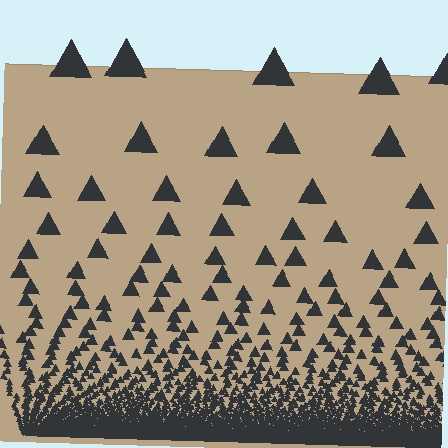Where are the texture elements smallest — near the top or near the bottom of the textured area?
Near the bottom.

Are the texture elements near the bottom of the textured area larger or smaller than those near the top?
Smaller. The gradient is inverted — elements near the bottom are smaller and denser.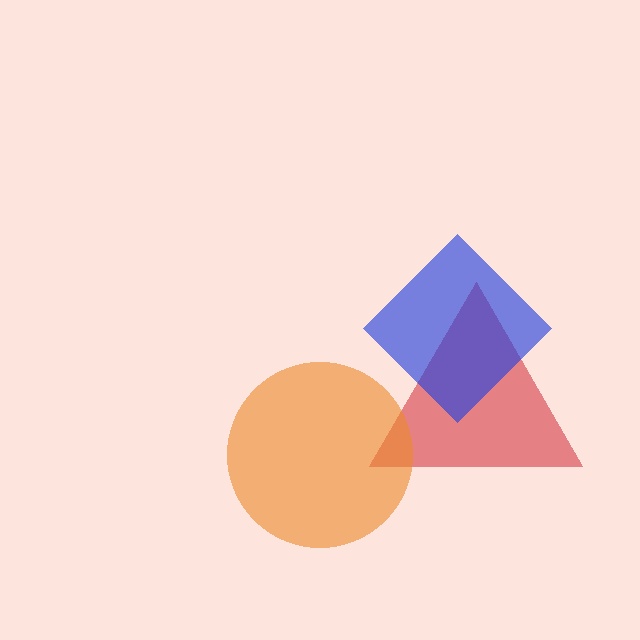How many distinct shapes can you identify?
There are 3 distinct shapes: a red triangle, a blue diamond, an orange circle.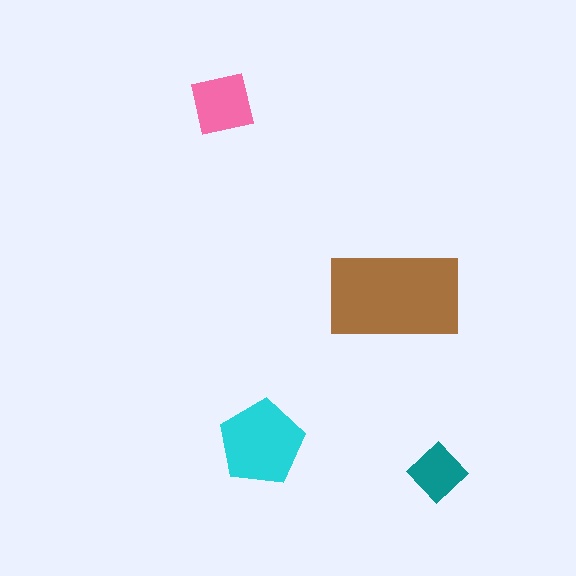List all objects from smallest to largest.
The teal diamond, the pink square, the cyan pentagon, the brown rectangle.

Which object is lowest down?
The teal diamond is bottommost.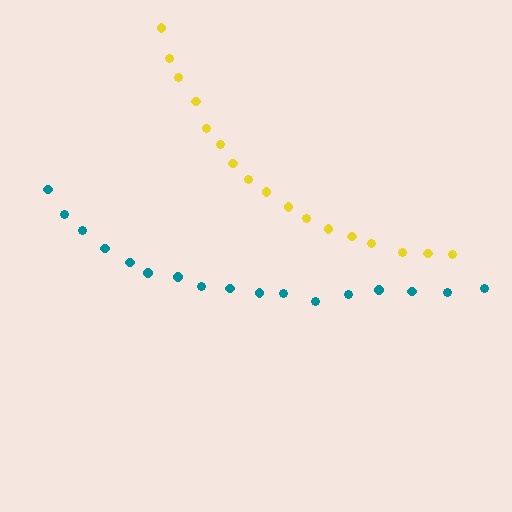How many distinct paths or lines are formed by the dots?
There are 2 distinct paths.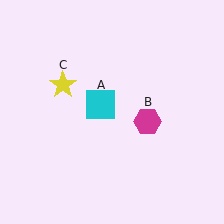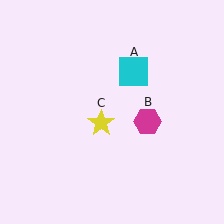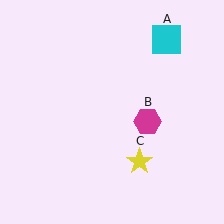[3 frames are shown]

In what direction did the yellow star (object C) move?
The yellow star (object C) moved down and to the right.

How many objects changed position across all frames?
2 objects changed position: cyan square (object A), yellow star (object C).